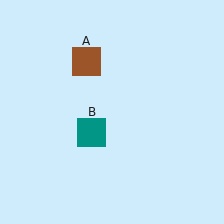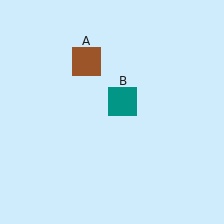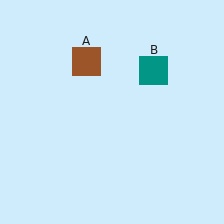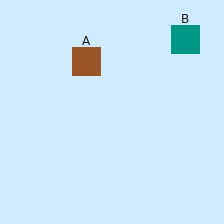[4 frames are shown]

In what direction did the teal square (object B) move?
The teal square (object B) moved up and to the right.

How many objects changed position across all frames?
1 object changed position: teal square (object B).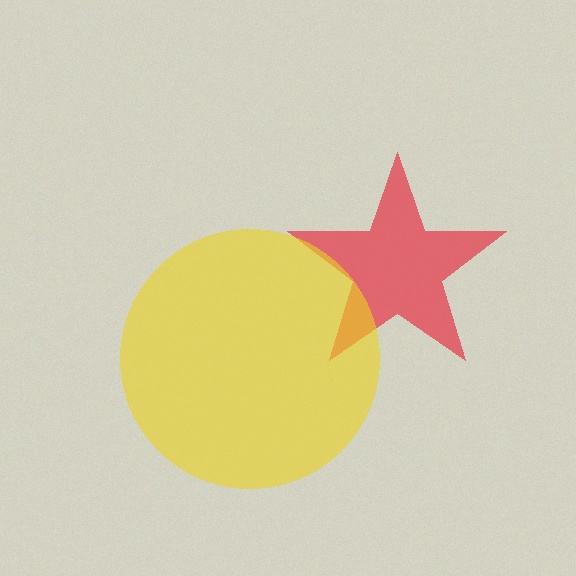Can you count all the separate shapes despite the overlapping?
Yes, there are 2 separate shapes.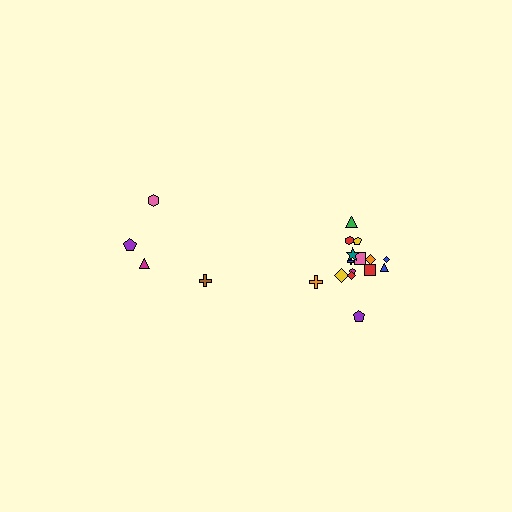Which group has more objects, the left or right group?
The right group.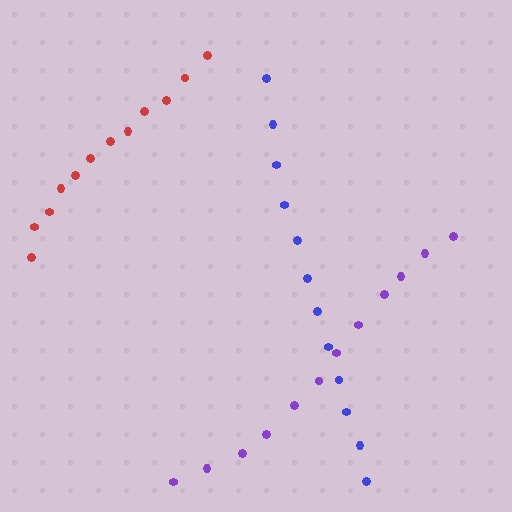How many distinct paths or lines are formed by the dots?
There are 3 distinct paths.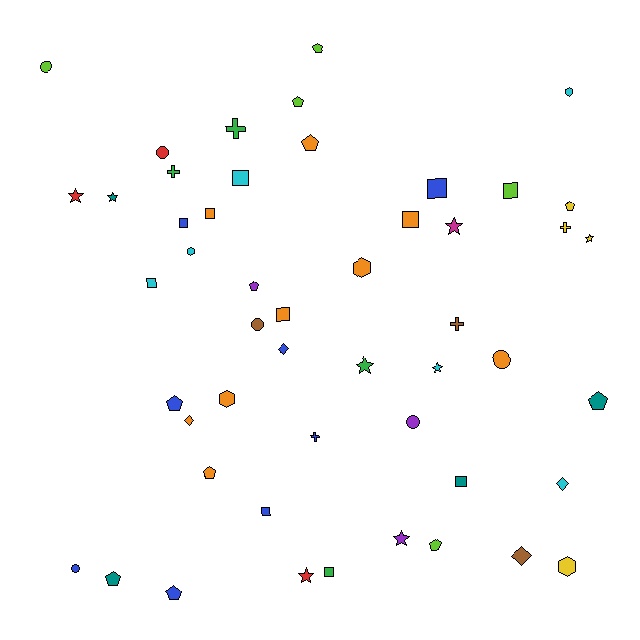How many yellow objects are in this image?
There are 4 yellow objects.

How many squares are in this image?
There are 11 squares.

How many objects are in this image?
There are 50 objects.